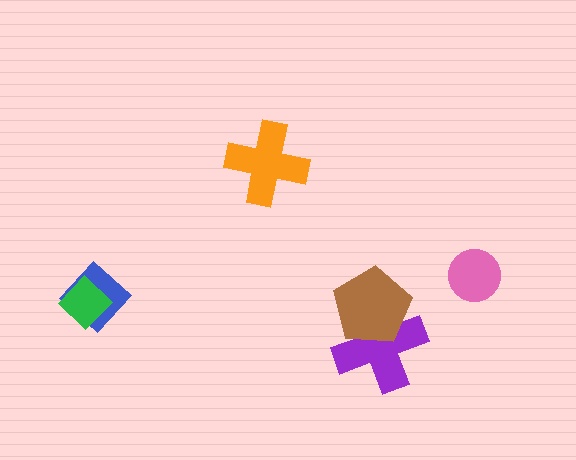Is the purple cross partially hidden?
Yes, it is partially covered by another shape.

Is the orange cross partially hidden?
No, no other shape covers it.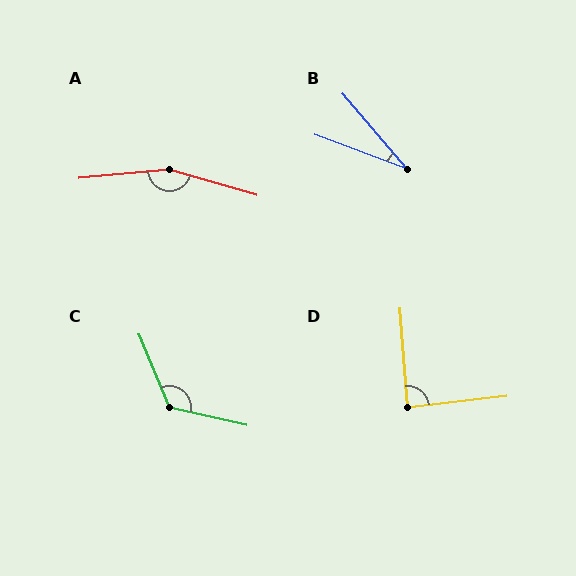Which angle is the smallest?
B, at approximately 30 degrees.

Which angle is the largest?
A, at approximately 158 degrees.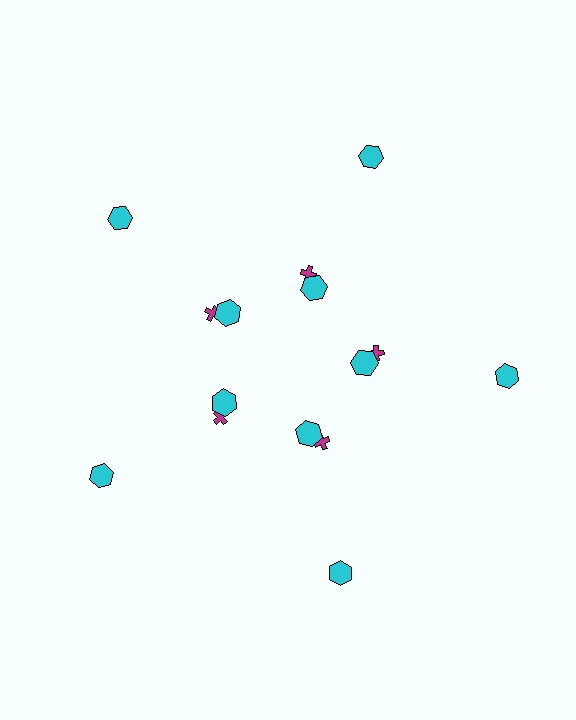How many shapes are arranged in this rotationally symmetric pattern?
There are 15 shapes, arranged in 5 groups of 3.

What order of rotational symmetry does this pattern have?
This pattern has 5-fold rotational symmetry.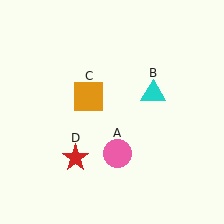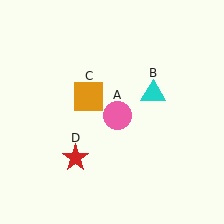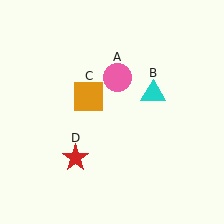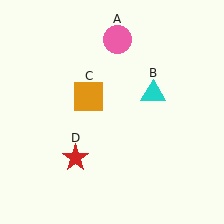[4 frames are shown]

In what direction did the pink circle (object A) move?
The pink circle (object A) moved up.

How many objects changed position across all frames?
1 object changed position: pink circle (object A).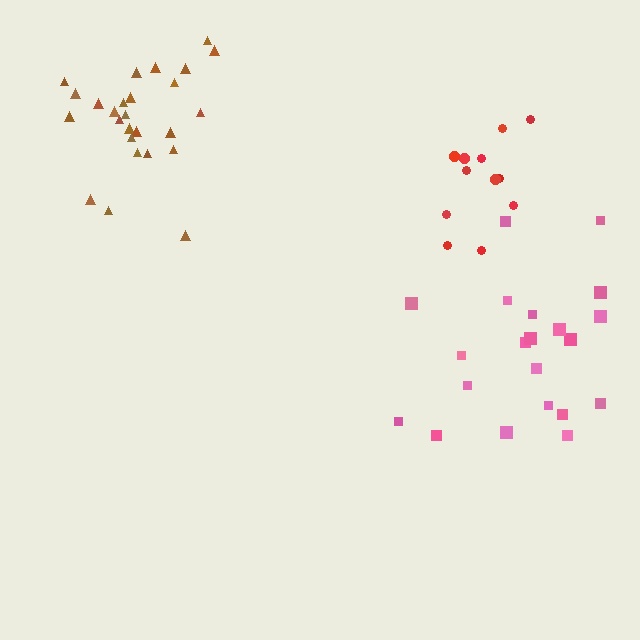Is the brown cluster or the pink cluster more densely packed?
Brown.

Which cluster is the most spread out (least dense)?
Pink.